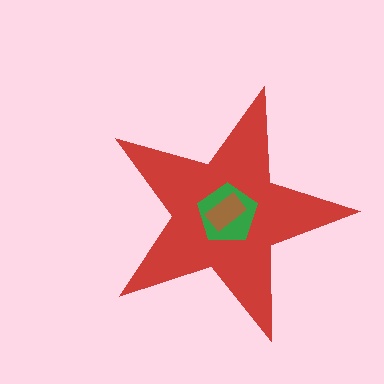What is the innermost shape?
The brown rectangle.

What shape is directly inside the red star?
The green pentagon.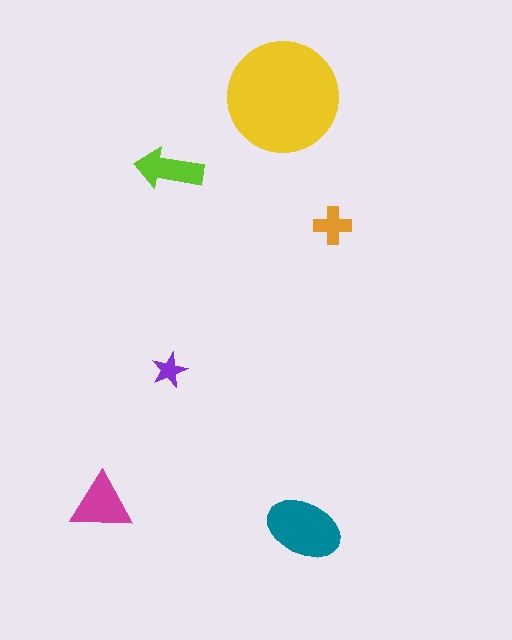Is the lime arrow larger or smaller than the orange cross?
Larger.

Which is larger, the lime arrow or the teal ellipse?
The teal ellipse.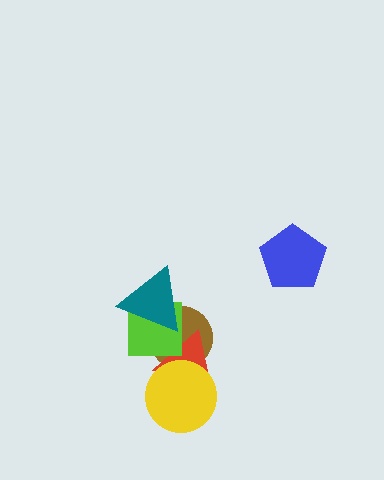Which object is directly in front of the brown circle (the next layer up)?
The red triangle is directly in front of the brown circle.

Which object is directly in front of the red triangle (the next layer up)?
The lime square is directly in front of the red triangle.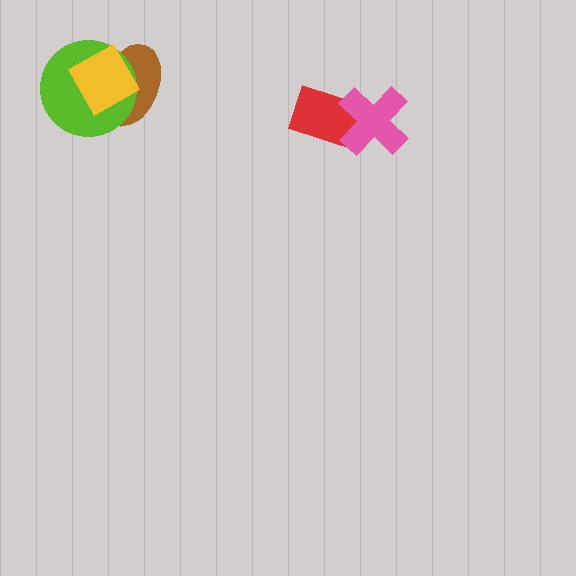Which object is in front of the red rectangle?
The pink cross is in front of the red rectangle.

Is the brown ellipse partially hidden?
Yes, it is partially covered by another shape.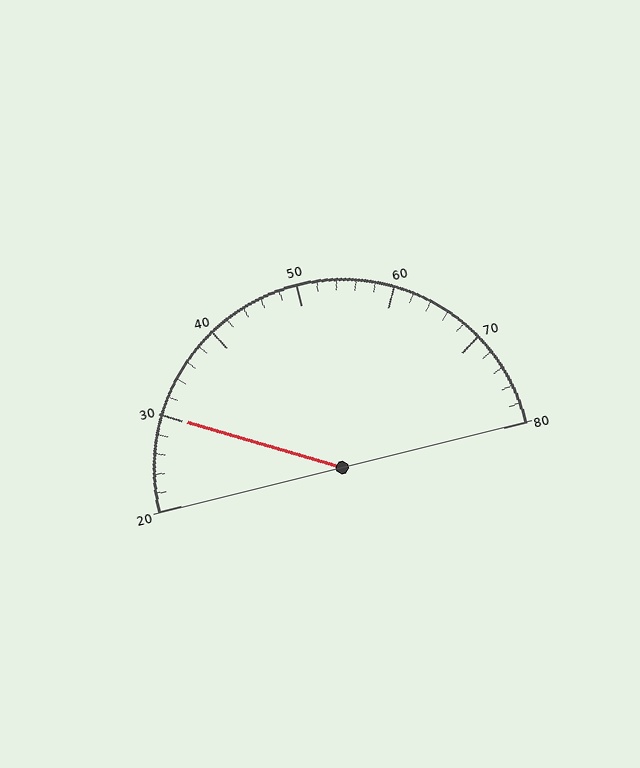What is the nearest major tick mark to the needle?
The nearest major tick mark is 30.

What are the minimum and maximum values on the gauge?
The gauge ranges from 20 to 80.